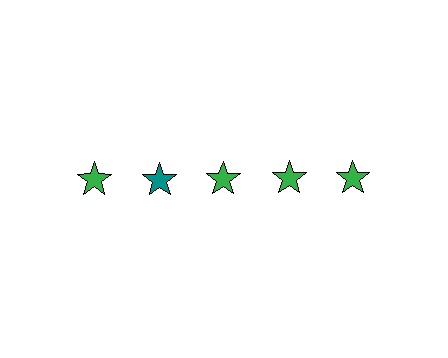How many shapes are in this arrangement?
There are 5 shapes arranged in a grid pattern.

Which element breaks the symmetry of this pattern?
The teal star in the top row, second from left column breaks the symmetry. All other shapes are green stars.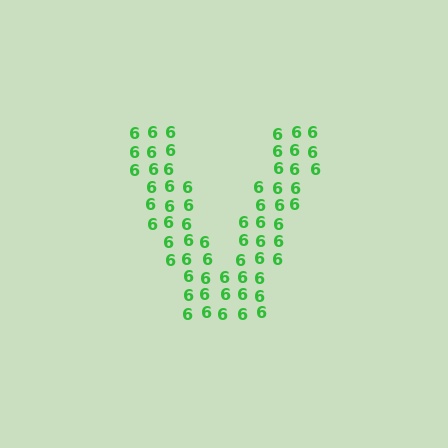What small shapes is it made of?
It is made of small digit 6's.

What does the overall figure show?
The overall figure shows the letter V.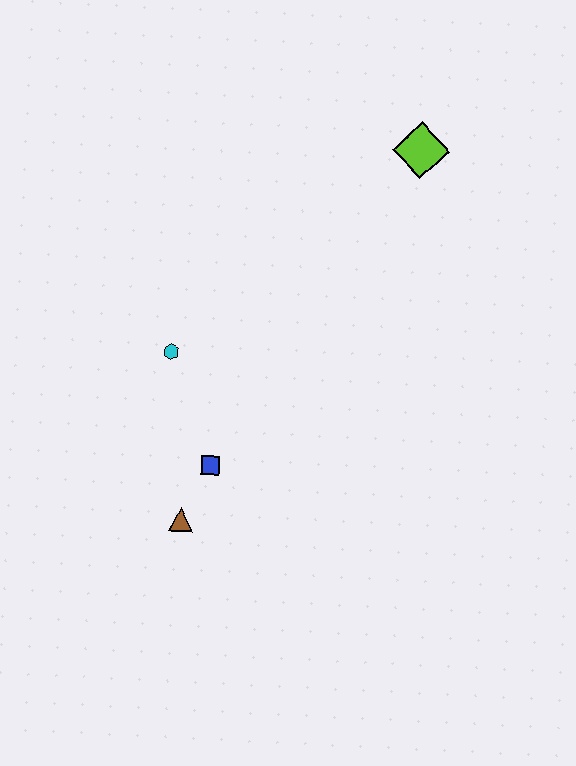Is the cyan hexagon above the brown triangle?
Yes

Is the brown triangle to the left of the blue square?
Yes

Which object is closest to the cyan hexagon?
The blue square is closest to the cyan hexagon.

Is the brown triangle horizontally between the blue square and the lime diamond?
No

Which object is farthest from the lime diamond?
The brown triangle is farthest from the lime diamond.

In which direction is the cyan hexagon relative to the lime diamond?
The cyan hexagon is to the left of the lime diamond.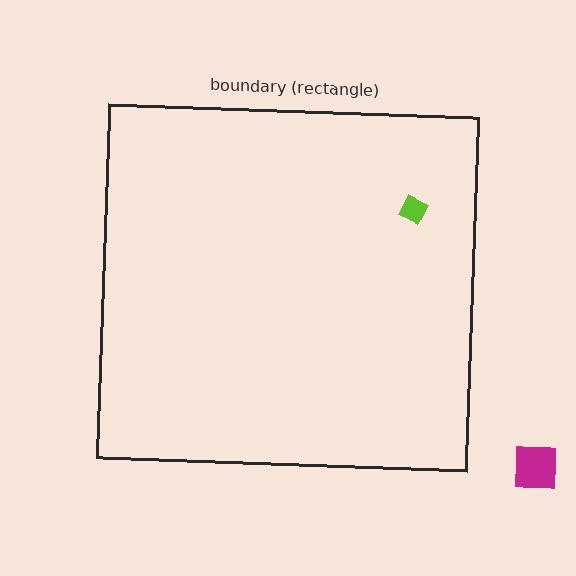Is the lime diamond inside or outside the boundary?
Inside.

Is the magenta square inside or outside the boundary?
Outside.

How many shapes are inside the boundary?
1 inside, 1 outside.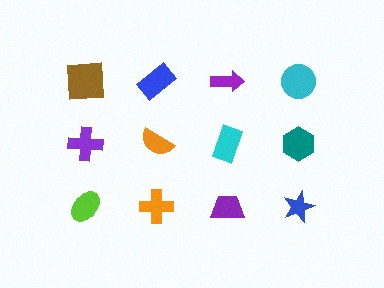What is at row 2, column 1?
A purple cross.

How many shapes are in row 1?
4 shapes.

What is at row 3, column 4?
A blue star.